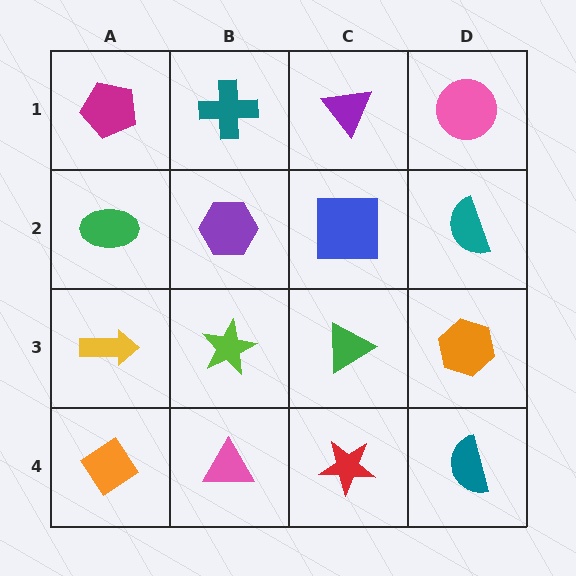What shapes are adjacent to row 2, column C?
A purple triangle (row 1, column C), a green triangle (row 3, column C), a purple hexagon (row 2, column B), a teal semicircle (row 2, column D).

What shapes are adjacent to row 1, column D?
A teal semicircle (row 2, column D), a purple triangle (row 1, column C).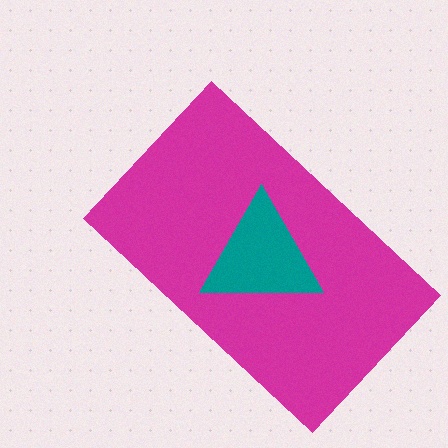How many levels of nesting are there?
2.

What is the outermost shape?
The magenta rectangle.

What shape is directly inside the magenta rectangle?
The teal triangle.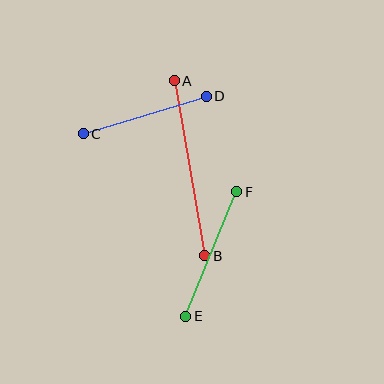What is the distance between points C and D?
The distance is approximately 129 pixels.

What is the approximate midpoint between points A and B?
The midpoint is at approximately (190, 168) pixels.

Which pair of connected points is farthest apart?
Points A and B are farthest apart.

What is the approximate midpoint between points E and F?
The midpoint is at approximately (211, 254) pixels.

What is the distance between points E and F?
The distance is approximately 135 pixels.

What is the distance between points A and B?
The distance is approximately 178 pixels.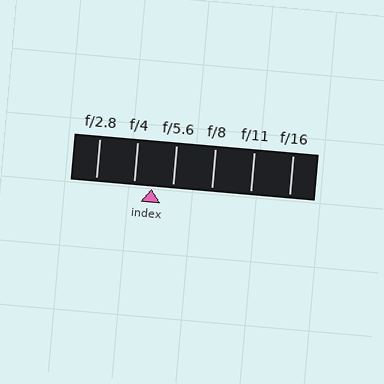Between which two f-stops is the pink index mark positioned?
The index mark is between f/4 and f/5.6.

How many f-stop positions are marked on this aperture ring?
There are 6 f-stop positions marked.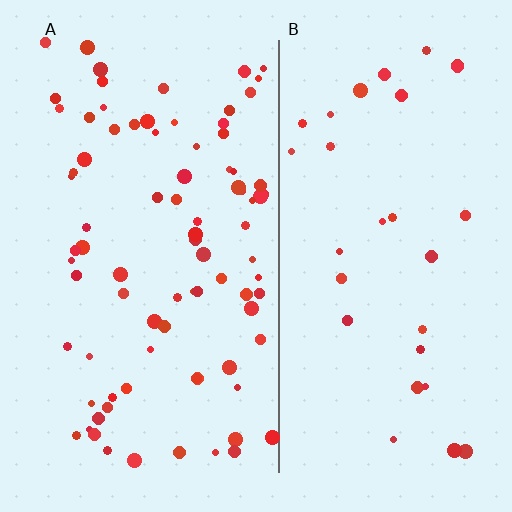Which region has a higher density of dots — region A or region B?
A (the left).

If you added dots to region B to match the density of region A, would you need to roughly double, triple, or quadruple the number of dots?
Approximately triple.